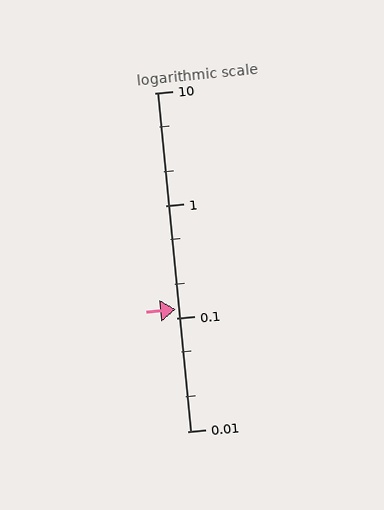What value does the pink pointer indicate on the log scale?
The pointer indicates approximately 0.12.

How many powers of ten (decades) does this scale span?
The scale spans 3 decades, from 0.01 to 10.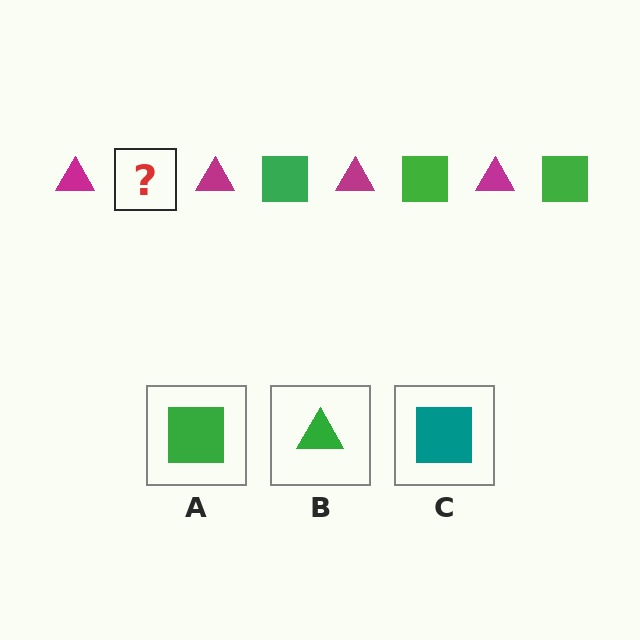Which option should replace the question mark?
Option A.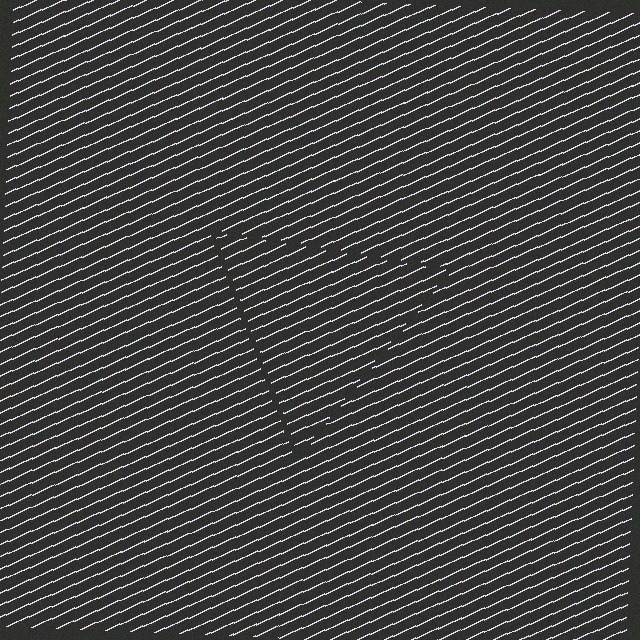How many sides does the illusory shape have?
3 sides — the line-ends trace a triangle.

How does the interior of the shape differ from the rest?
The interior of the shape contains the same grating, shifted by half a period — the contour is defined by the phase discontinuity where line-ends from the inner and outer gratings abut.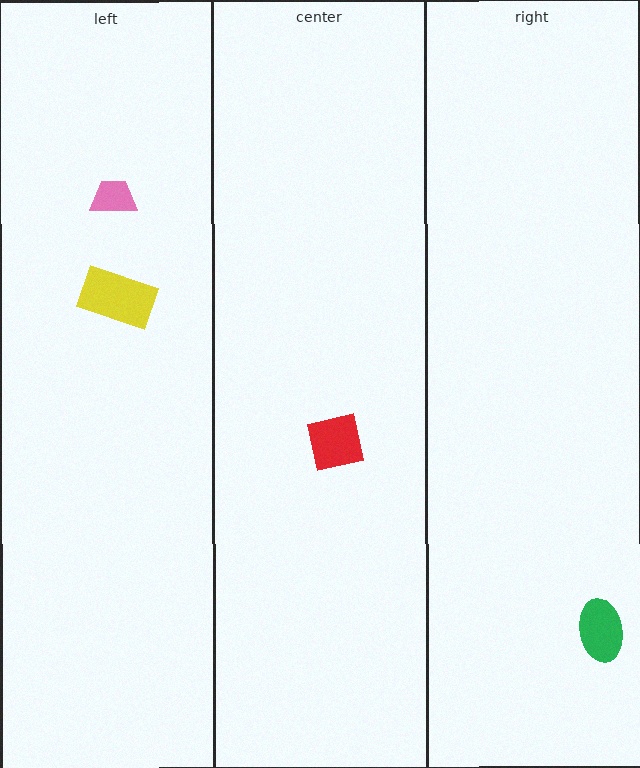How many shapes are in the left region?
2.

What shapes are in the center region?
The red square.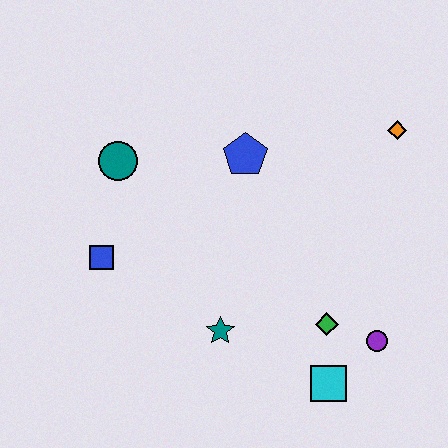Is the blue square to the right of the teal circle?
No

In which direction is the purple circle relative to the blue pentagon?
The purple circle is below the blue pentagon.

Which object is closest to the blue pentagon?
The teal circle is closest to the blue pentagon.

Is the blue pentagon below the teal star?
No